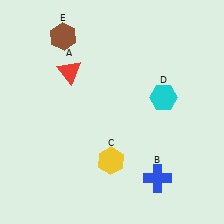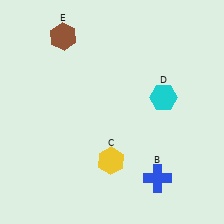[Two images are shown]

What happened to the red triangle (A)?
The red triangle (A) was removed in Image 2. It was in the top-left area of Image 1.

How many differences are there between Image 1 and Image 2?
There is 1 difference between the two images.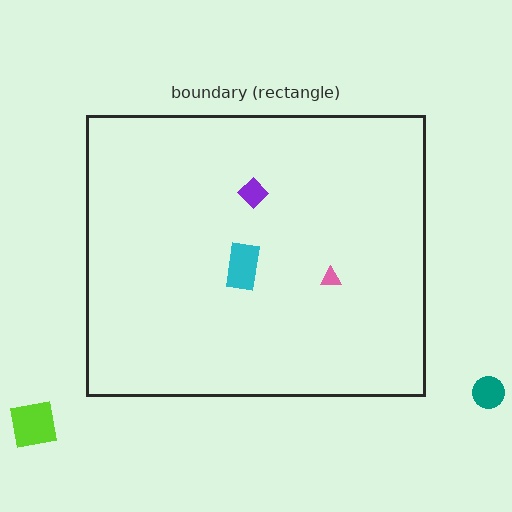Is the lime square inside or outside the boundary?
Outside.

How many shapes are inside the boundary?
3 inside, 2 outside.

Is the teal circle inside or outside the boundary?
Outside.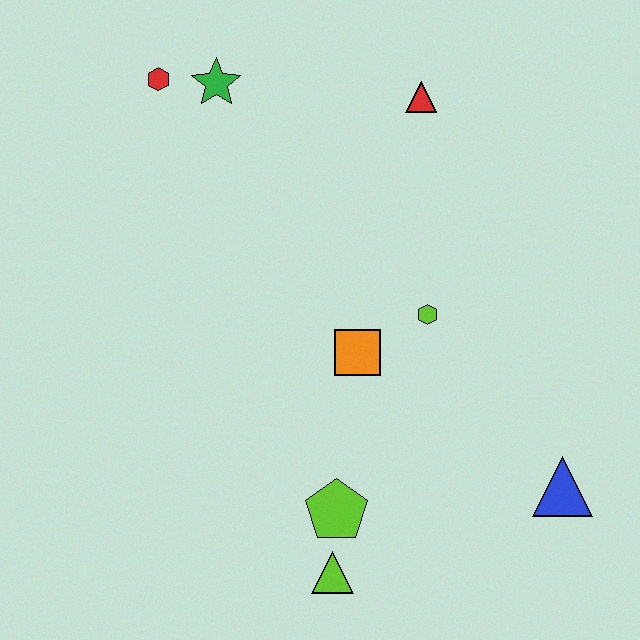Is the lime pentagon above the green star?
No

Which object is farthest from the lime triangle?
The red hexagon is farthest from the lime triangle.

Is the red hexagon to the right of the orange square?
No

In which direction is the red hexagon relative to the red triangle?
The red hexagon is to the left of the red triangle.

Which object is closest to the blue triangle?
The lime hexagon is closest to the blue triangle.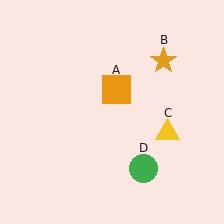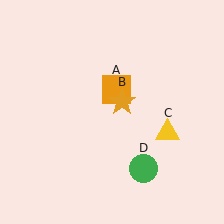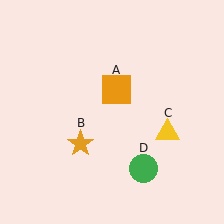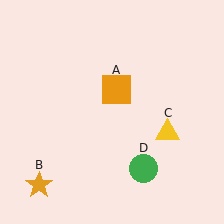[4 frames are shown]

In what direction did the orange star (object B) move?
The orange star (object B) moved down and to the left.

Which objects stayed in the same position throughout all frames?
Orange square (object A) and yellow triangle (object C) and green circle (object D) remained stationary.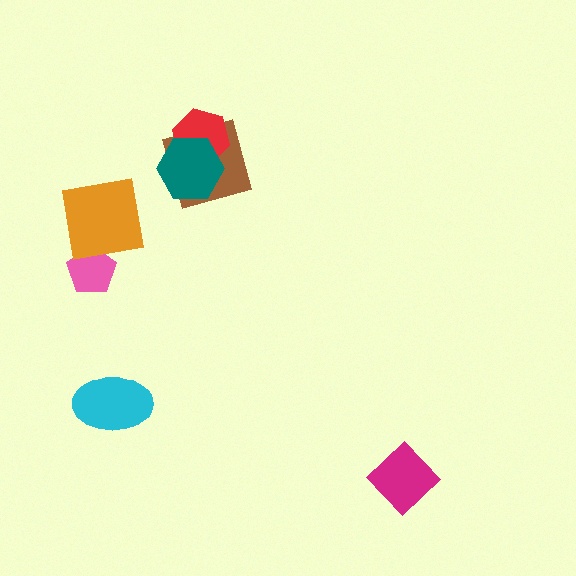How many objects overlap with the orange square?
1 object overlaps with the orange square.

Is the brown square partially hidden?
Yes, it is partially covered by another shape.